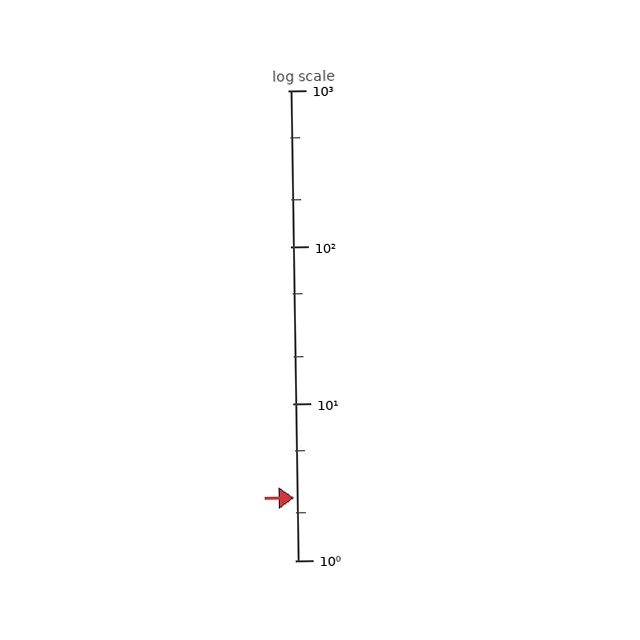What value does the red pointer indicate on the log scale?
The pointer indicates approximately 2.5.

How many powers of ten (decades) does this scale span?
The scale spans 3 decades, from 1 to 1000.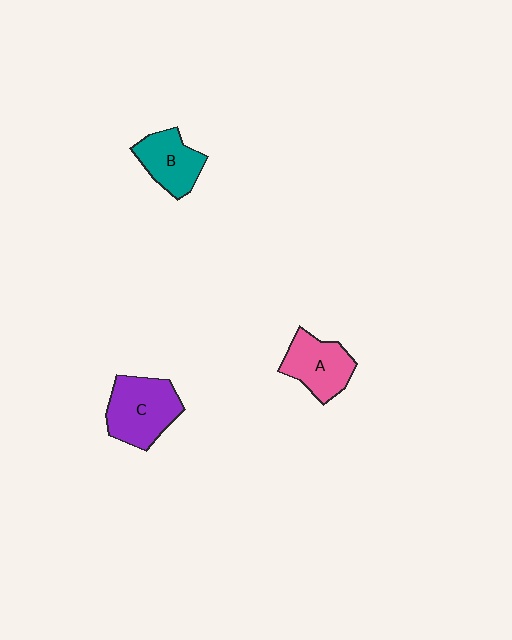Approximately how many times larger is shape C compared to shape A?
Approximately 1.2 times.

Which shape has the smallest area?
Shape B (teal).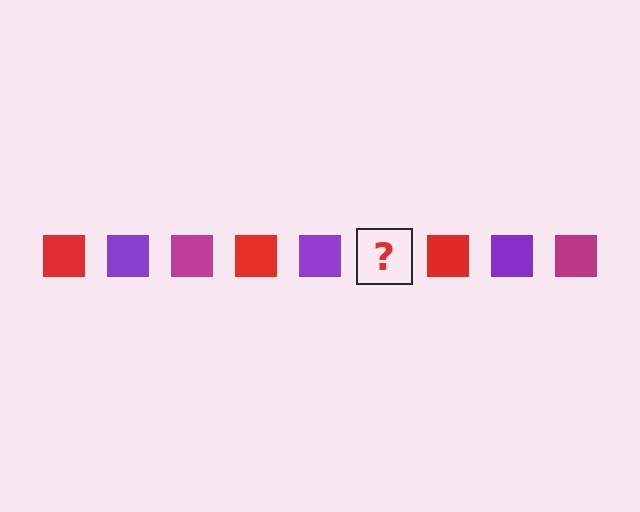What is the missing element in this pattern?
The missing element is a magenta square.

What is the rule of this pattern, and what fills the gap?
The rule is that the pattern cycles through red, purple, magenta squares. The gap should be filled with a magenta square.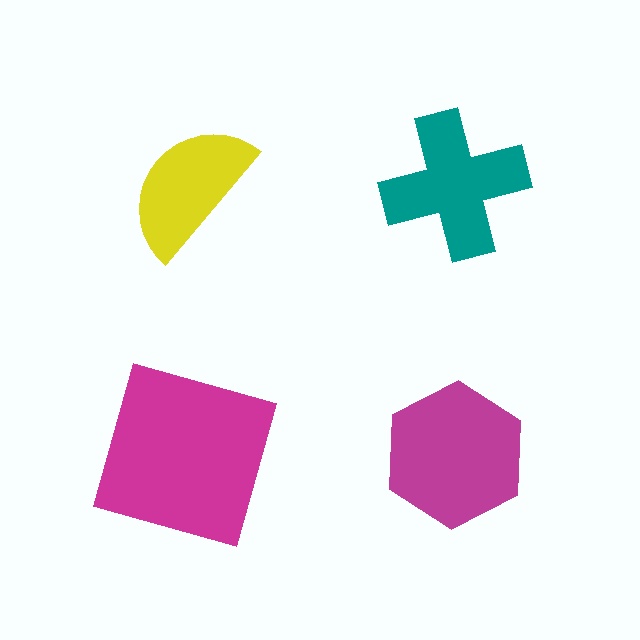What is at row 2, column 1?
A magenta square.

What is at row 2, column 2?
A magenta hexagon.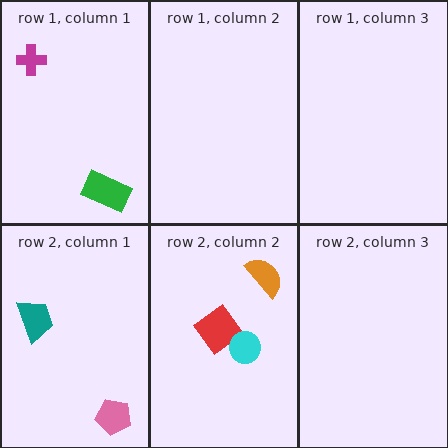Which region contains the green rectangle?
The row 1, column 1 region.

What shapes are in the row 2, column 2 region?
The red diamond, the cyan circle, the orange semicircle.